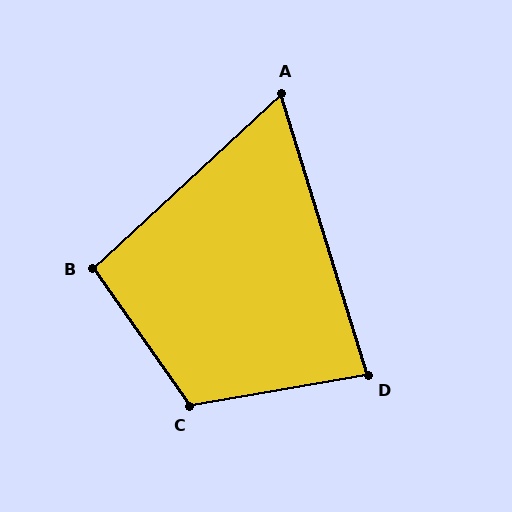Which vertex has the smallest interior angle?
A, at approximately 65 degrees.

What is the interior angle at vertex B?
Approximately 98 degrees (obtuse).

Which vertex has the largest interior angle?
C, at approximately 115 degrees.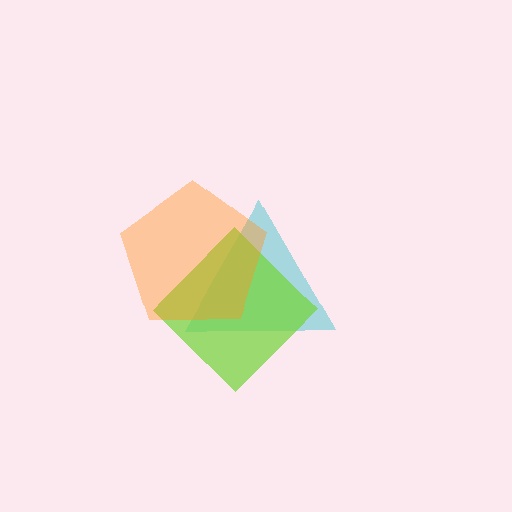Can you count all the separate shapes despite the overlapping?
Yes, there are 3 separate shapes.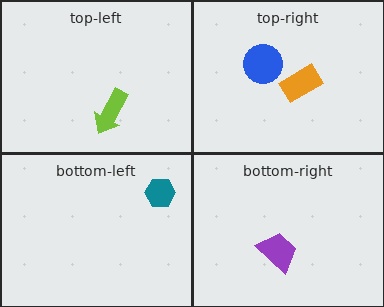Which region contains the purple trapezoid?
The bottom-right region.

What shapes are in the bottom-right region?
The purple trapezoid.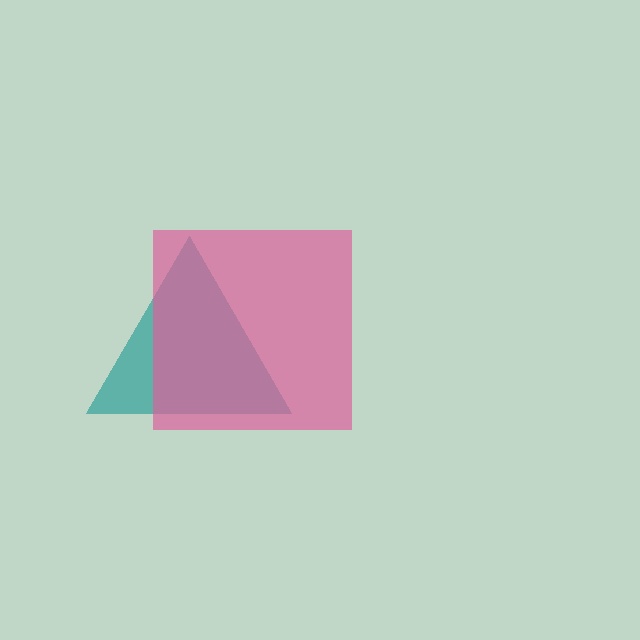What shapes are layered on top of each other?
The layered shapes are: a teal triangle, a pink square.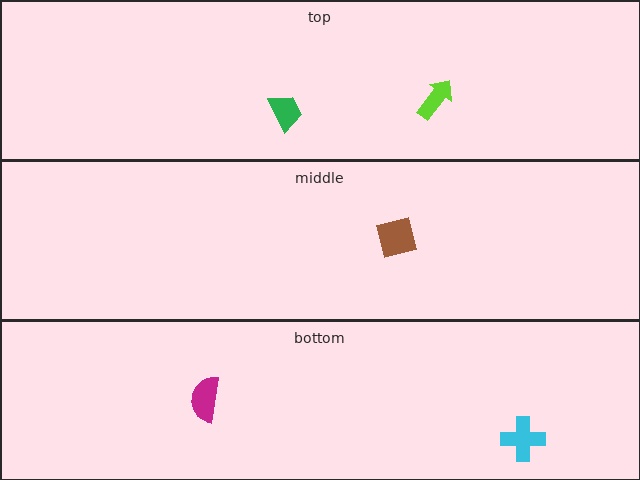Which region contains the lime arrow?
The top region.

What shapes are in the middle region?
The brown square.